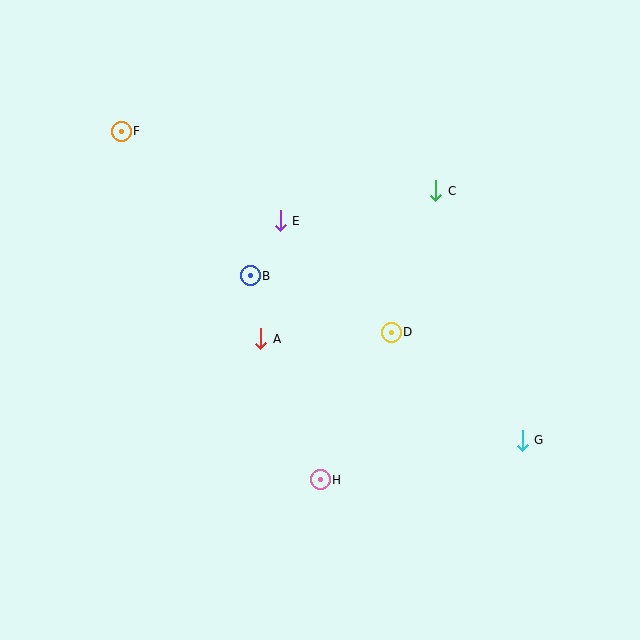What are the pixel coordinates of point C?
Point C is at (436, 191).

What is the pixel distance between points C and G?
The distance between C and G is 264 pixels.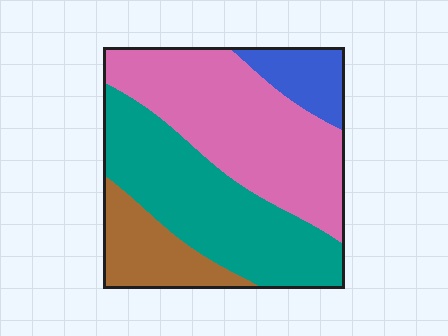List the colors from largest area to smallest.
From largest to smallest: pink, teal, brown, blue.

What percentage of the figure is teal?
Teal covers around 35% of the figure.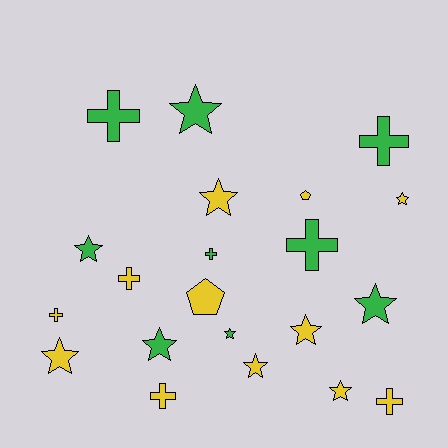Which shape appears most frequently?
Star, with 11 objects.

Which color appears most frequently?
Yellow, with 12 objects.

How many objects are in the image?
There are 21 objects.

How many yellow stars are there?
There are 6 yellow stars.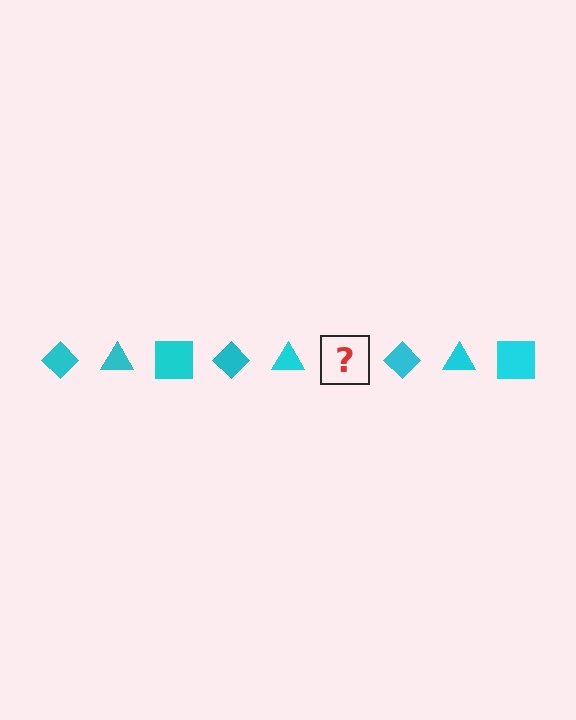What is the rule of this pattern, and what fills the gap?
The rule is that the pattern cycles through diamond, triangle, square shapes in cyan. The gap should be filled with a cyan square.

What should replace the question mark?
The question mark should be replaced with a cyan square.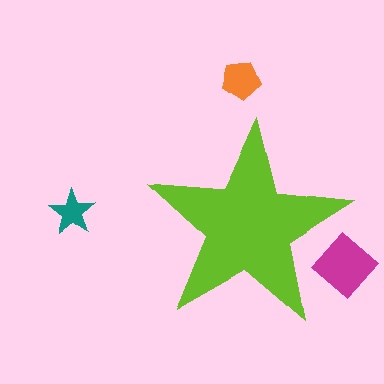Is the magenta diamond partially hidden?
Yes, the magenta diamond is partially hidden behind the lime star.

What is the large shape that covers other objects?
A lime star.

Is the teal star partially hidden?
No, the teal star is fully visible.